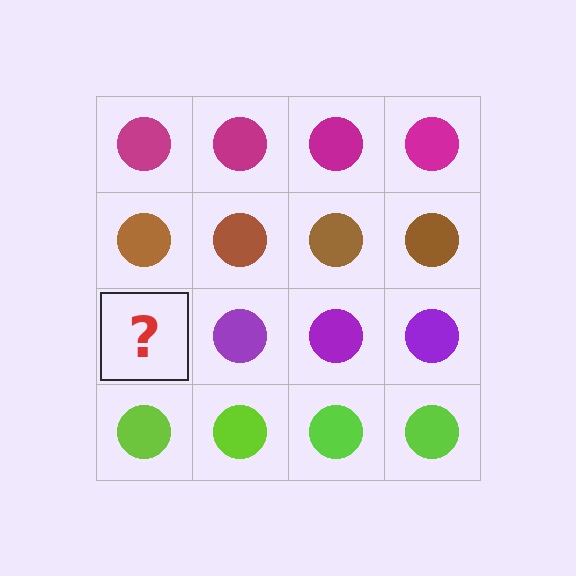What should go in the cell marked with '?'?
The missing cell should contain a purple circle.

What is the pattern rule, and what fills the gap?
The rule is that each row has a consistent color. The gap should be filled with a purple circle.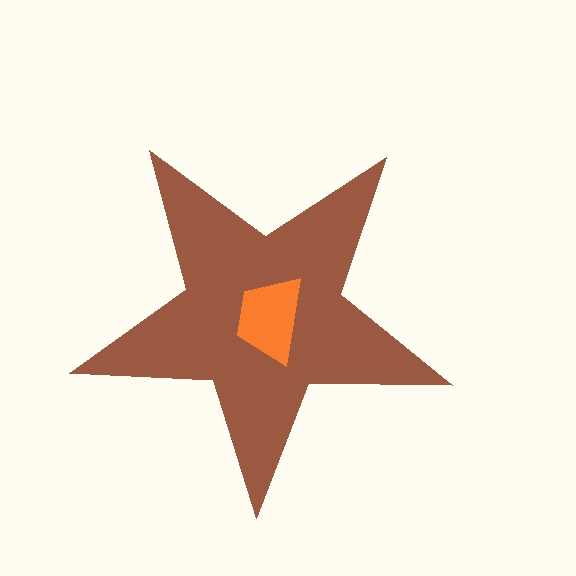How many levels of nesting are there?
2.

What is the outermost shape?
The brown star.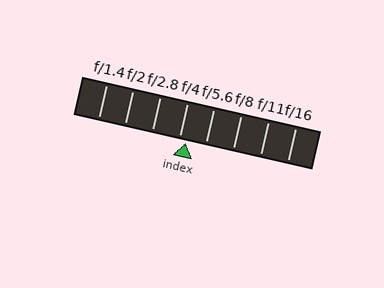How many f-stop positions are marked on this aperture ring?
There are 8 f-stop positions marked.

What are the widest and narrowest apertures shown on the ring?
The widest aperture shown is f/1.4 and the narrowest is f/16.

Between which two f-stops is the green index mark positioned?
The index mark is between f/4 and f/5.6.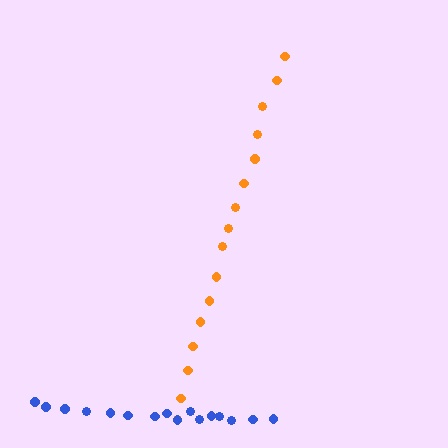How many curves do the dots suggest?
There are 2 distinct paths.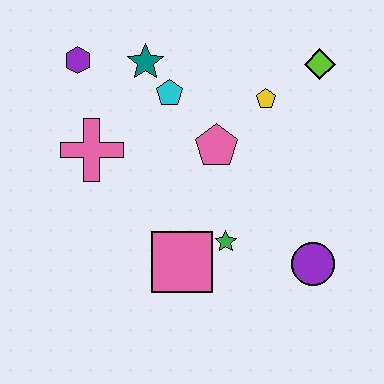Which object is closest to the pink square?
The green star is closest to the pink square.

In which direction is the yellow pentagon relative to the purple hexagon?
The yellow pentagon is to the right of the purple hexagon.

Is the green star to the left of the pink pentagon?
No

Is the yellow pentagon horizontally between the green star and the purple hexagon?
No